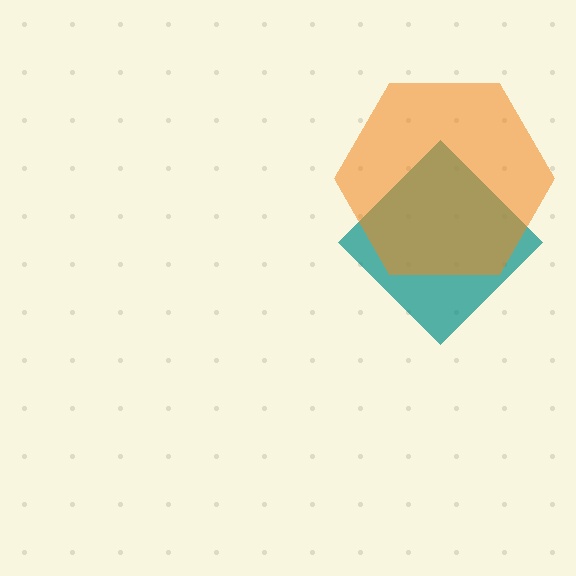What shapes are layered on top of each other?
The layered shapes are: a teal diamond, an orange hexagon.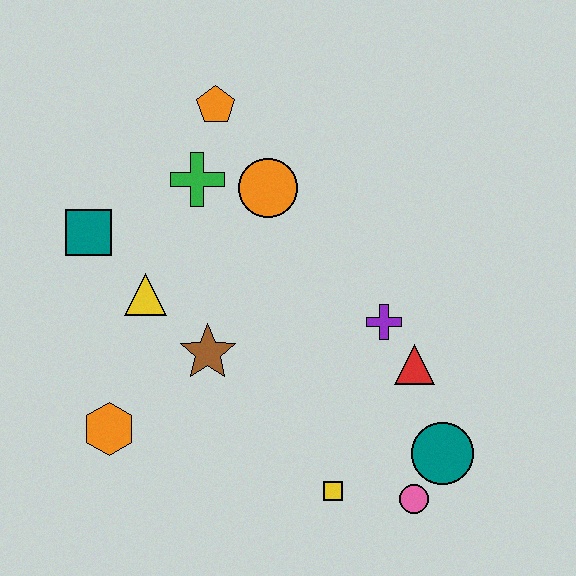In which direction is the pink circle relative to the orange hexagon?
The pink circle is to the right of the orange hexagon.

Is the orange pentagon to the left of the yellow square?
Yes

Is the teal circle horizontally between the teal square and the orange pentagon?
No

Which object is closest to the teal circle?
The pink circle is closest to the teal circle.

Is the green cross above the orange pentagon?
No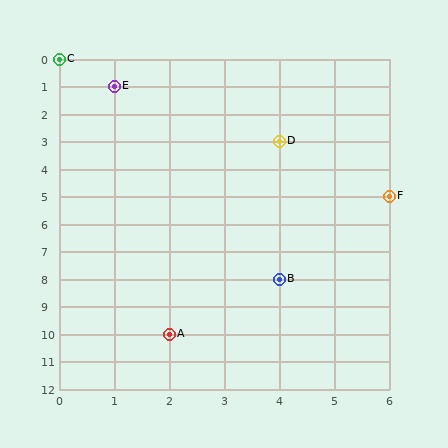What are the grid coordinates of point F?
Point F is at grid coordinates (6, 5).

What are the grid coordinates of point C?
Point C is at grid coordinates (0, 0).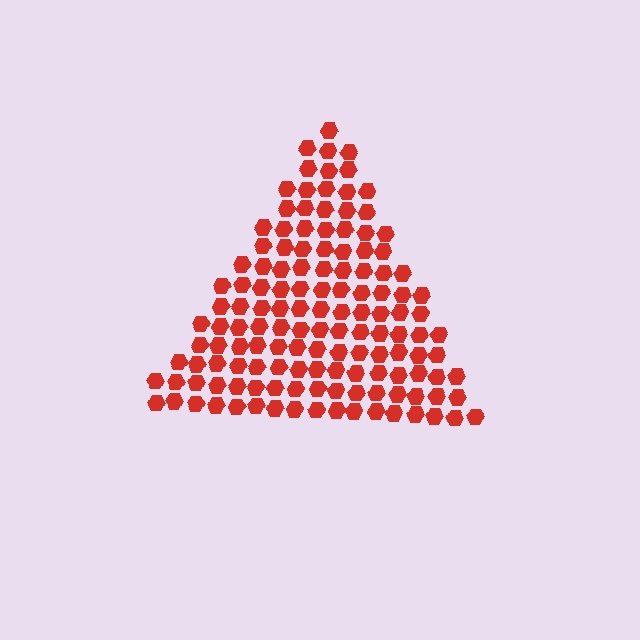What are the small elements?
The small elements are hexagons.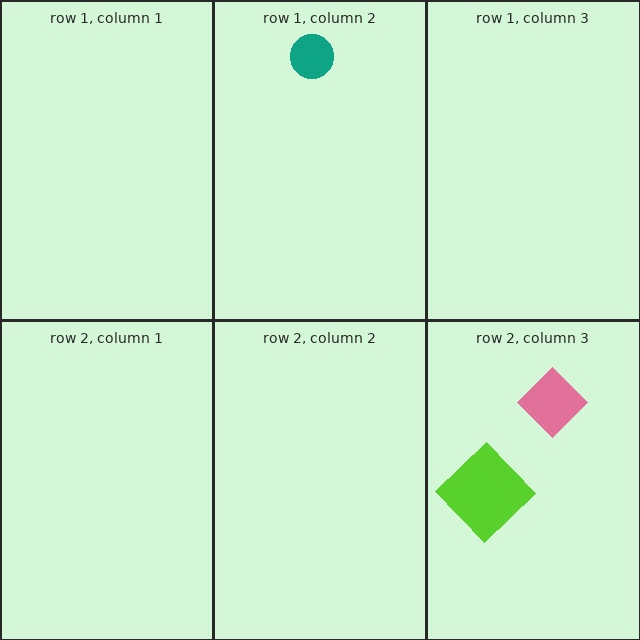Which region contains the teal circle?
The row 1, column 2 region.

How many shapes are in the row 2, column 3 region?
2.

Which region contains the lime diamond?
The row 2, column 3 region.